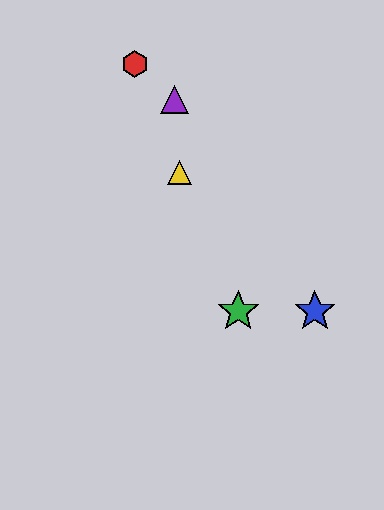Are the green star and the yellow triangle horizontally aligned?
No, the green star is at y≈311 and the yellow triangle is at y≈172.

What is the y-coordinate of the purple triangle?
The purple triangle is at y≈99.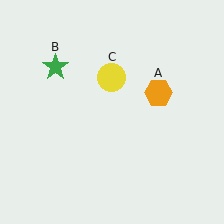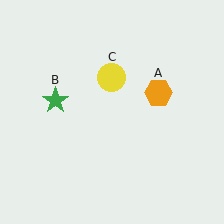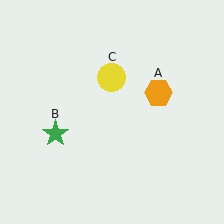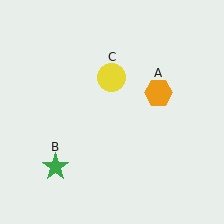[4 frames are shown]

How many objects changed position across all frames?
1 object changed position: green star (object B).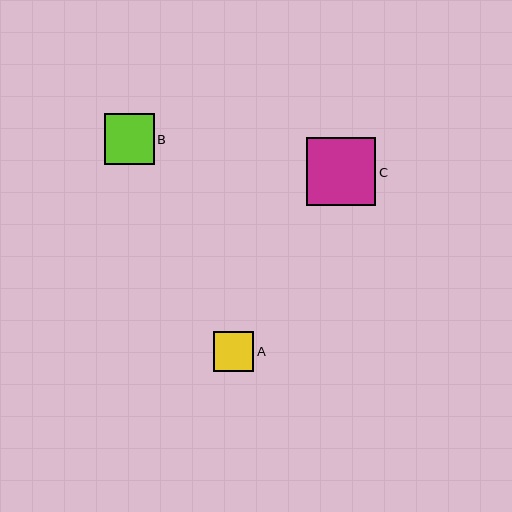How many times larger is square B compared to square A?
Square B is approximately 1.3 times the size of square A.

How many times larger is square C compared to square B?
Square C is approximately 1.4 times the size of square B.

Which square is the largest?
Square C is the largest with a size of approximately 69 pixels.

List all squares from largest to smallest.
From largest to smallest: C, B, A.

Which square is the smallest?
Square A is the smallest with a size of approximately 40 pixels.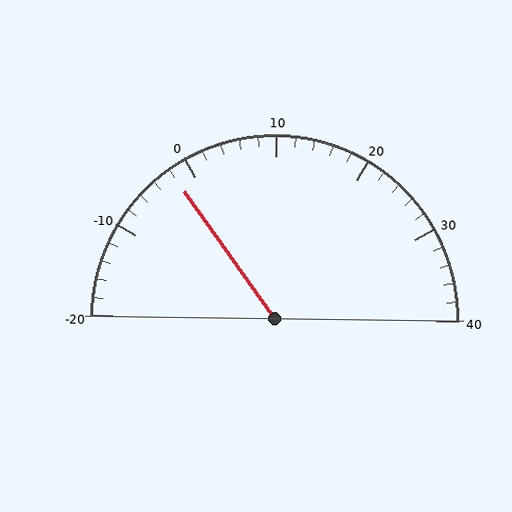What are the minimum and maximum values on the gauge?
The gauge ranges from -20 to 40.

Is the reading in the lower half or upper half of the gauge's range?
The reading is in the lower half of the range (-20 to 40).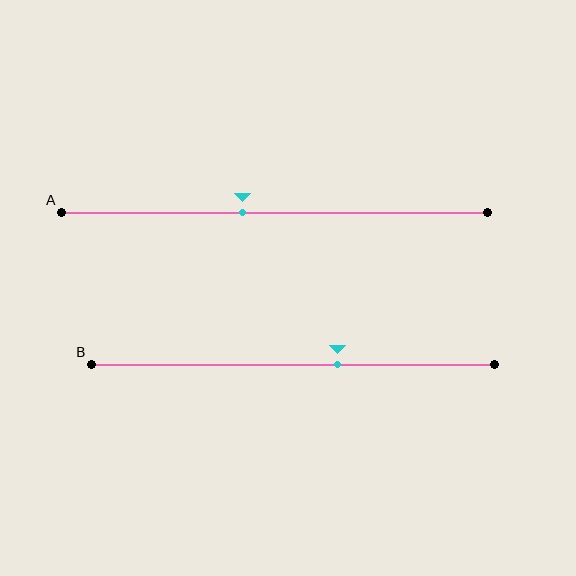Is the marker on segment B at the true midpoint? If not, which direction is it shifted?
No, the marker on segment B is shifted to the right by about 11% of the segment length.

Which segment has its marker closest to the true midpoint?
Segment A has its marker closest to the true midpoint.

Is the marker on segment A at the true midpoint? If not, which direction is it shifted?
No, the marker on segment A is shifted to the left by about 8% of the segment length.